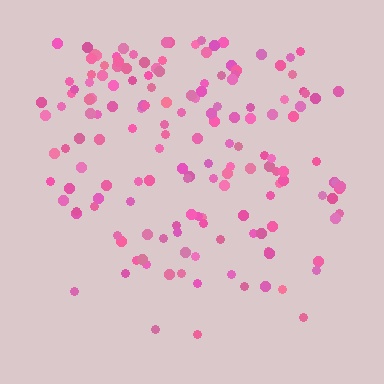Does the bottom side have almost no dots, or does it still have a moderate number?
Still a moderate number, just noticeably fewer than the top.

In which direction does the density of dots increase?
From bottom to top, with the top side densest.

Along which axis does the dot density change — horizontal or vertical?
Vertical.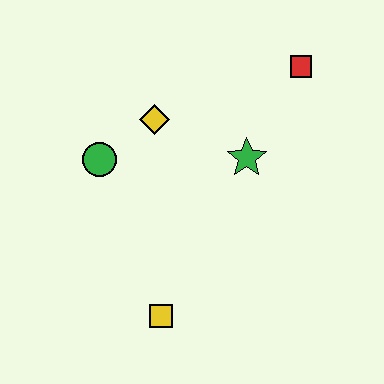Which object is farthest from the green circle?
The red square is farthest from the green circle.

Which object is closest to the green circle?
The yellow diamond is closest to the green circle.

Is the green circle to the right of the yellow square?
No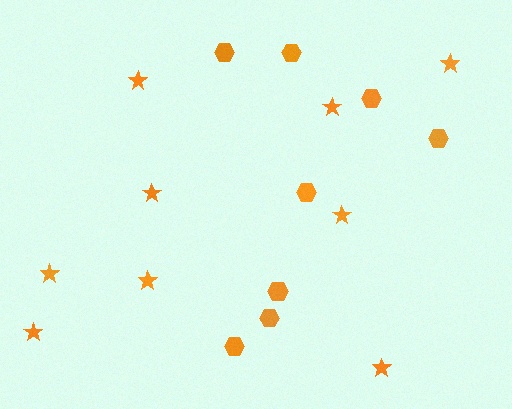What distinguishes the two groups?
There are 2 groups: one group of stars (9) and one group of hexagons (8).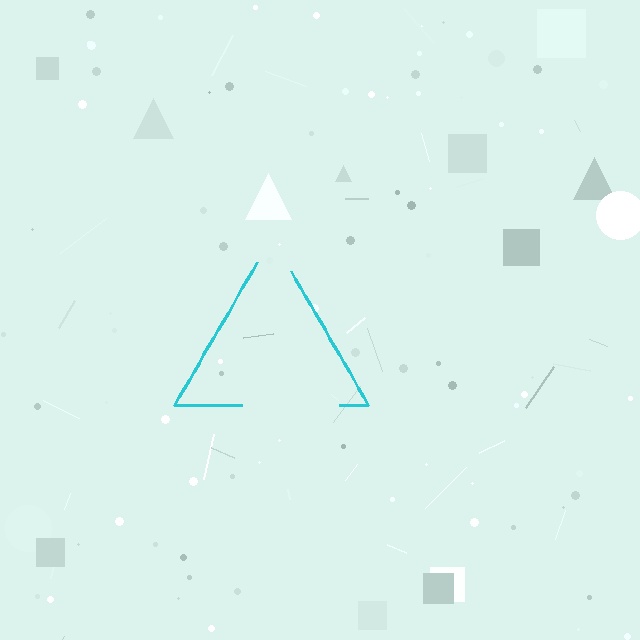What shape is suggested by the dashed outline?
The dashed outline suggests a triangle.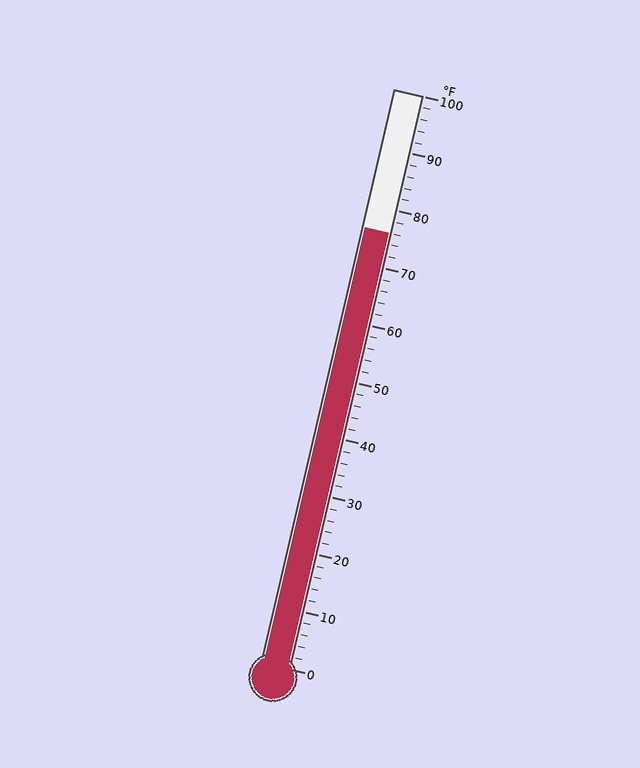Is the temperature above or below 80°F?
The temperature is below 80°F.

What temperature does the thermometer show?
The thermometer shows approximately 76°F.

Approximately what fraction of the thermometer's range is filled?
The thermometer is filled to approximately 75% of its range.